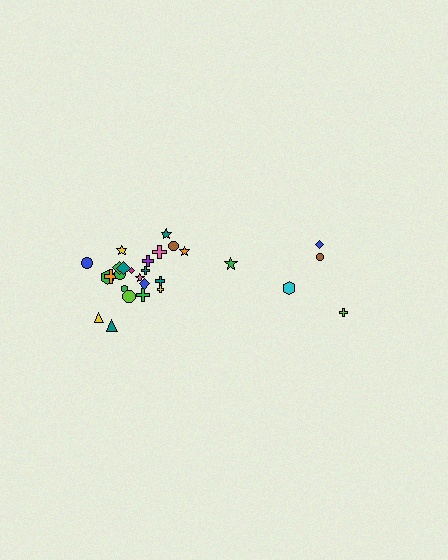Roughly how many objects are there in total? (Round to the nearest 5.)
Roughly 30 objects in total.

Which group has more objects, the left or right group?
The left group.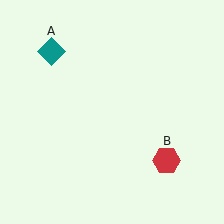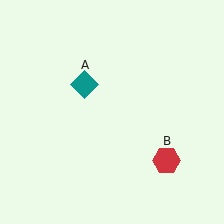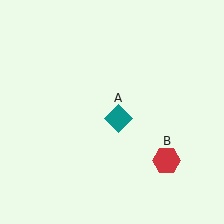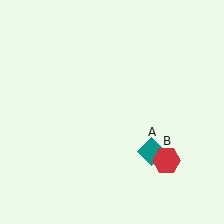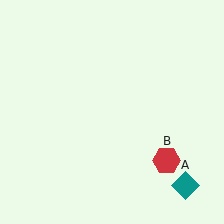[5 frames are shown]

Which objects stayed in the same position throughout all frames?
Red hexagon (object B) remained stationary.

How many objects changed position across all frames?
1 object changed position: teal diamond (object A).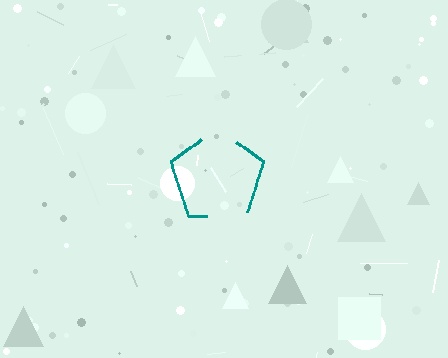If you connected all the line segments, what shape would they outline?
They would outline a pentagon.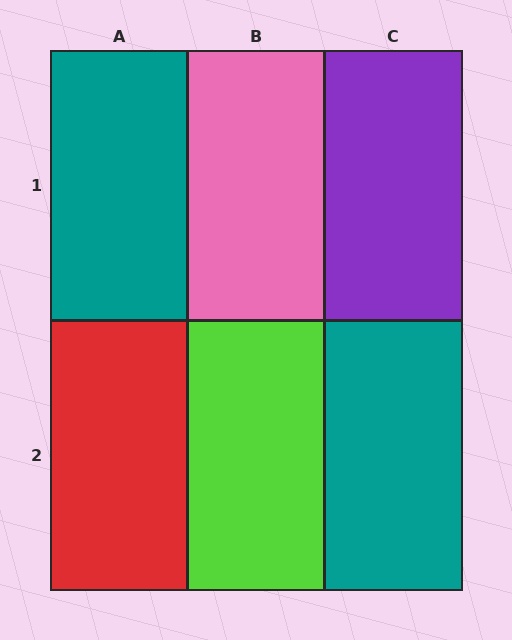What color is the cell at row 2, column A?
Red.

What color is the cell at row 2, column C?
Teal.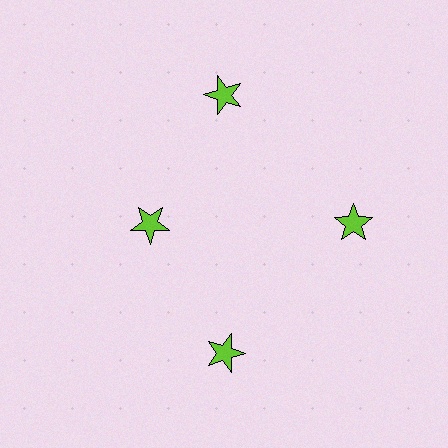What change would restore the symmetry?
The symmetry would be restored by moving it outward, back onto the ring so that all 4 stars sit at equal angles and equal distance from the center.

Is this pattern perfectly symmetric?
No. The 4 lime stars are arranged in a ring, but one element near the 9 o'clock position is pulled inward toward the center, breaking the 4-fold rotational symmetry.